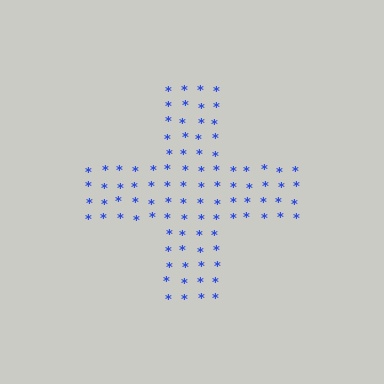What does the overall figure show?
The overall figure shows a cross.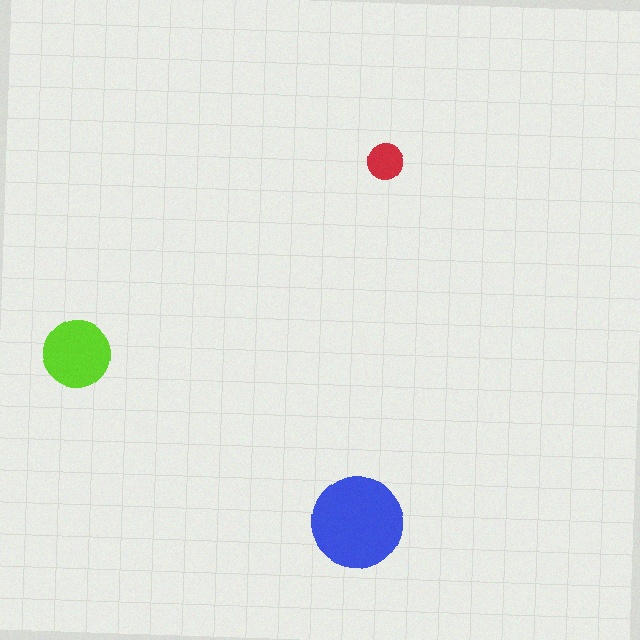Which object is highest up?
The red circle is topmost.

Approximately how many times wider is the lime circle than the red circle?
About 2 times wider.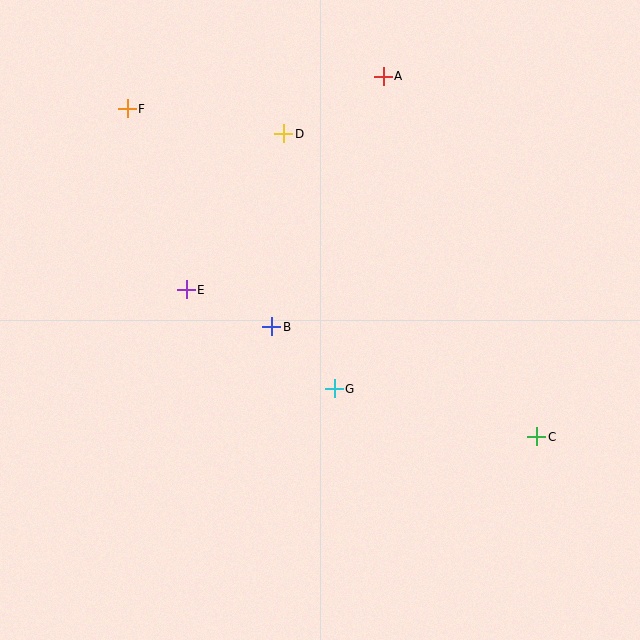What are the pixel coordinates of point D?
Point D is at (284, 134).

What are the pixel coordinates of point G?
Point G is at (334, 389).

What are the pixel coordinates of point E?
Point E is at (186, 290).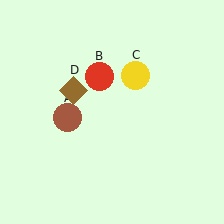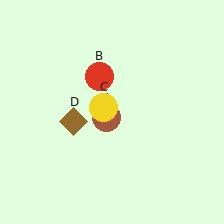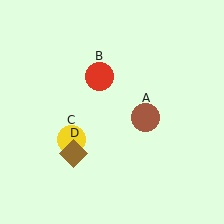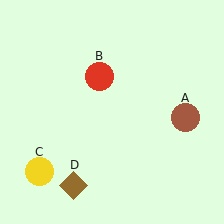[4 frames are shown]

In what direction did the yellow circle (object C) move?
The yellow circle (object C) moved down and to the left.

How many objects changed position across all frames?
3 objects changed position: brown circle (object A), yellow circle (object C), brown diamond (object D).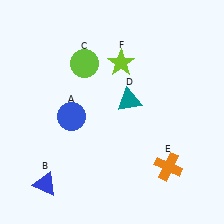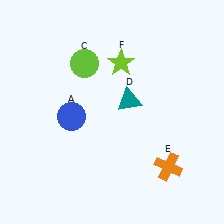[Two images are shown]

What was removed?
The blue triangle (B) was removed in Image 2.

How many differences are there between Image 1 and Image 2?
There is 1 difference between the two images.